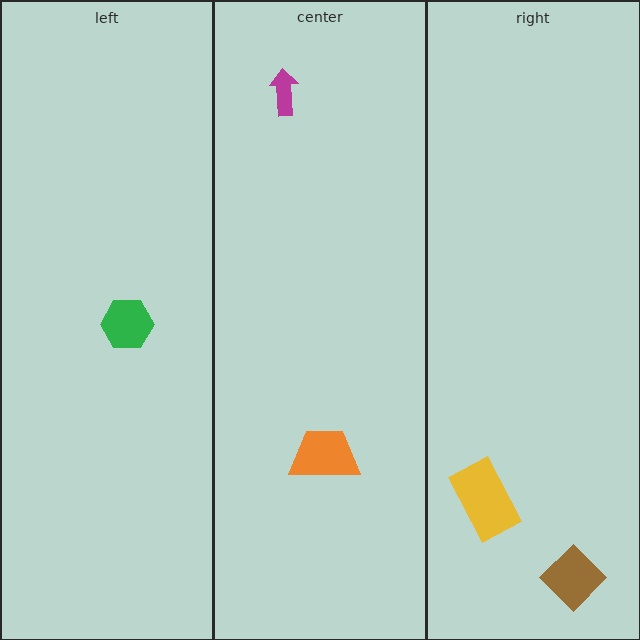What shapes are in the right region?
The yellow rectangle, the brown diamond.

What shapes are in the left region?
The green hexagon.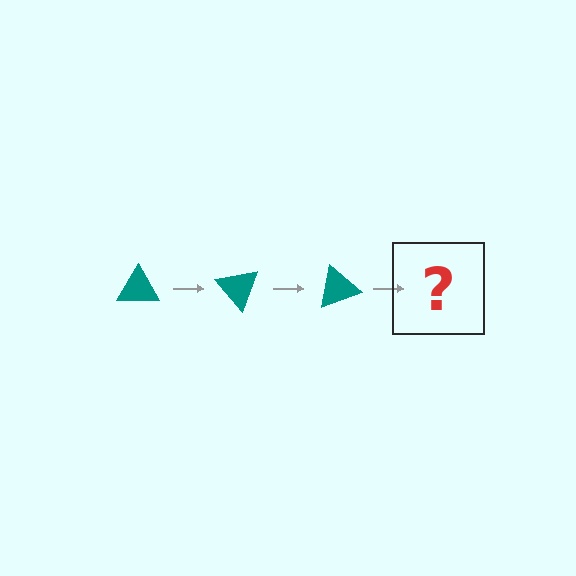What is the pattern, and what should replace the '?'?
The pattern is that the triangle rotates 50 degrees each step. The '?' should be a teal triangle rotated 150 degrees.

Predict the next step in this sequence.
The next step is a teal triangle rotated 150 degrees.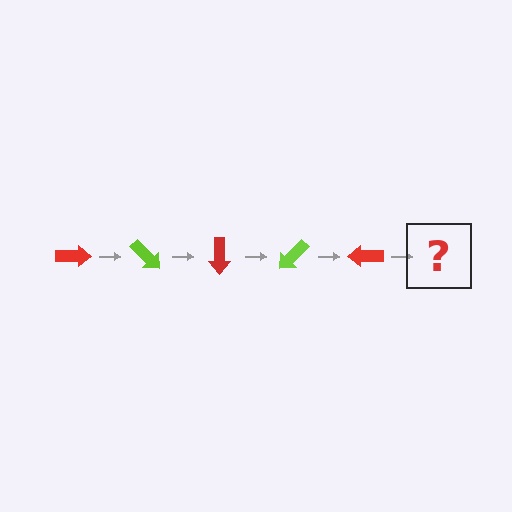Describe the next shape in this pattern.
It should be a lime arrow, rotated 225 degrees from the start.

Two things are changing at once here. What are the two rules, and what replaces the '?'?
The two rules are that it rotates 45 degrees each step and the color cycles through red and lime. The '?' should be a lime arrow, rotated 225 degrees from the start.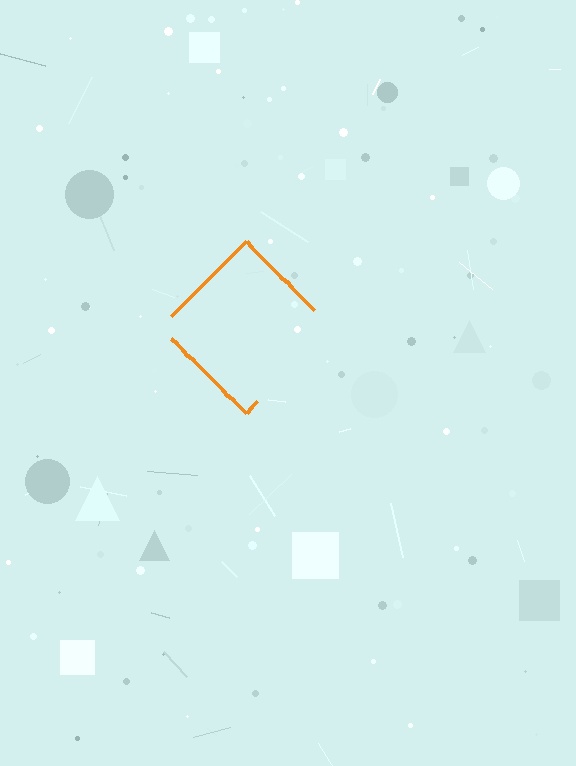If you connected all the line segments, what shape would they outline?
They would outline a diamond.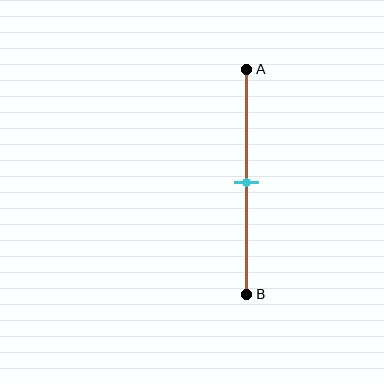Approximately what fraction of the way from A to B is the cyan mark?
The cyan mark is approximately 50% of the way from A to B.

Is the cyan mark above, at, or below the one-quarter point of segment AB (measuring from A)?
The cyan mark is below the one-quarter point of segment AB.